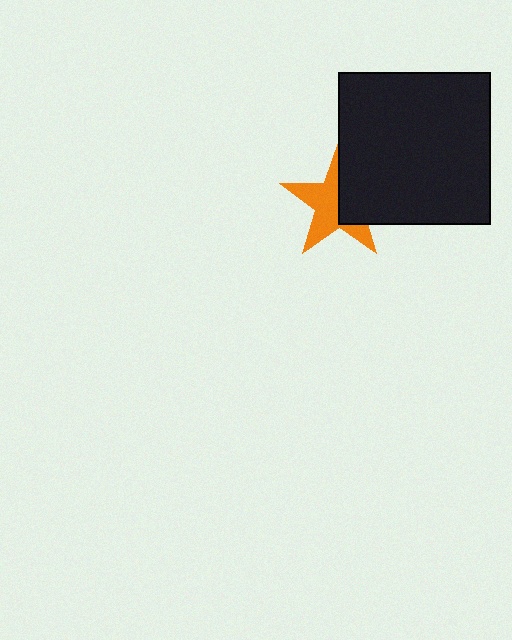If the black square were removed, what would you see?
You would see the complete orange star.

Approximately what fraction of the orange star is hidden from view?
Roughly 44% of the orange star is hidden behind the black square.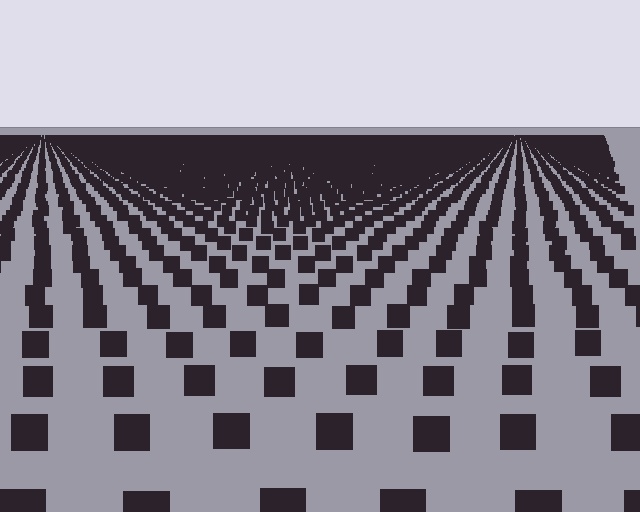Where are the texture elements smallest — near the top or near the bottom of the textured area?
Near the top.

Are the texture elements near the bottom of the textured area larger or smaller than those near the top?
Larger. Near the bottom, elements are closer to the viewer and appear at a bigger on-screen size.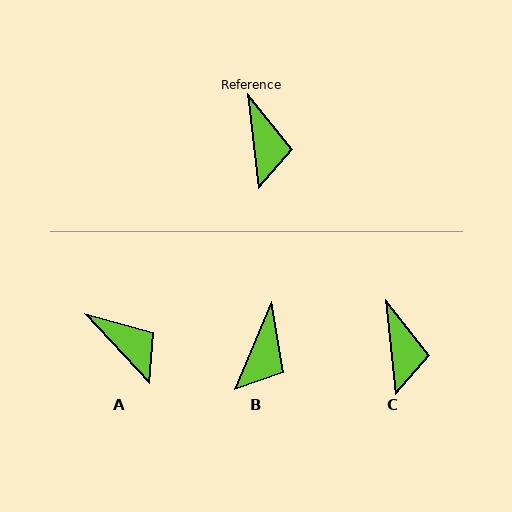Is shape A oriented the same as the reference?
No, it is off by about 36 degrees.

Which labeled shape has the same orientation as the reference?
C.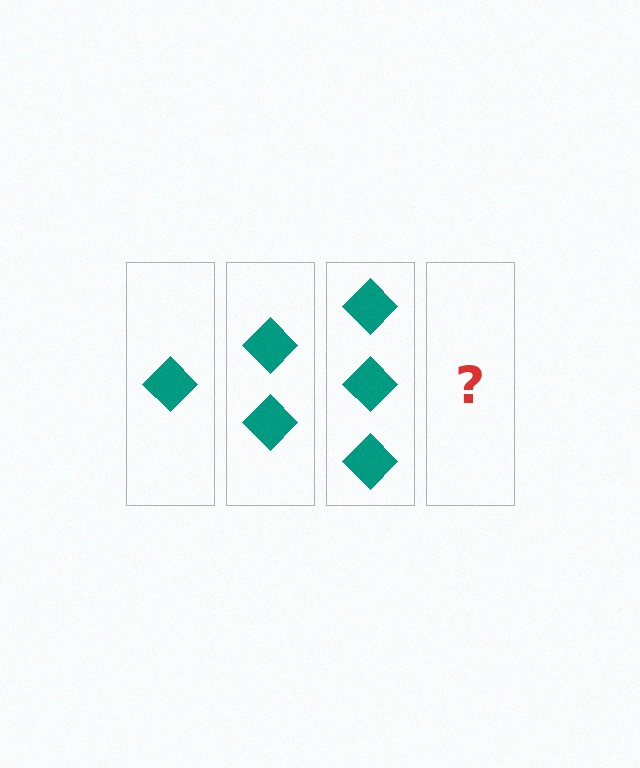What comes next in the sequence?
The next element should be 4 diamonds.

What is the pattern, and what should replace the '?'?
The pattern is that each step adds one more diamond. The '?' should be 4 diamonds.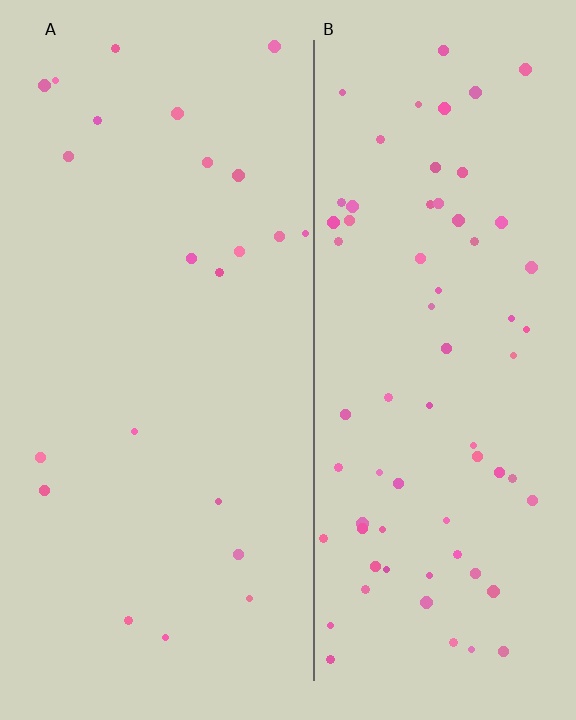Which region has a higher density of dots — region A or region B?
B (the right).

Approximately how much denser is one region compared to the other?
Approximately 3.1× — region B over region A.